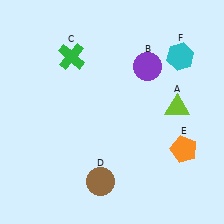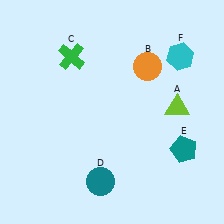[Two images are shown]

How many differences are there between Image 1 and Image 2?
There are 3 differences between the two images.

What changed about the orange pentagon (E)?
In Image 1, E is orange. In Image 2, it changed to teal.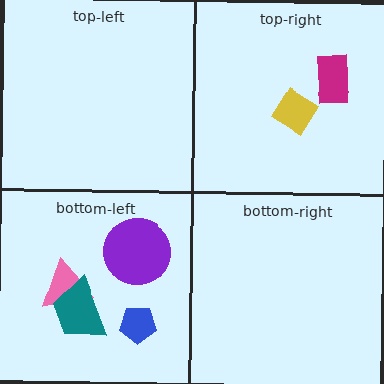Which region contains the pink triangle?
The bottom-left region.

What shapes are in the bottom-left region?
The pink triangle, the purple circle, the teal trapezoid, the blue pentagon.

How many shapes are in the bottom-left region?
4.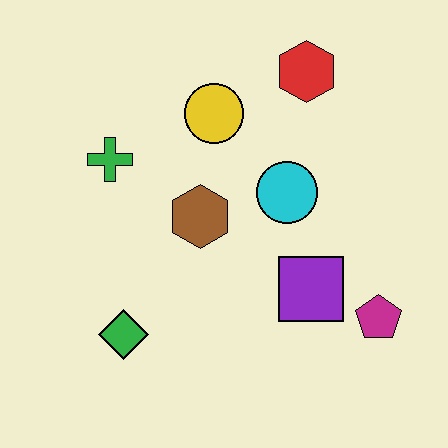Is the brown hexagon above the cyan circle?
No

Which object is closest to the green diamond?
The brown hexagon is closest to the green diamond.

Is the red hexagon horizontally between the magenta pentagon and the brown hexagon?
Yes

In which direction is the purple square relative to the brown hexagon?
The purple square is to the right of the brown hexagon.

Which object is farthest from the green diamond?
The red hexagon is farthest from the green diamond.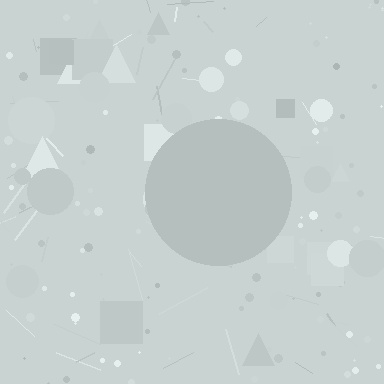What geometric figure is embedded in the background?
A circle is embedded in the background.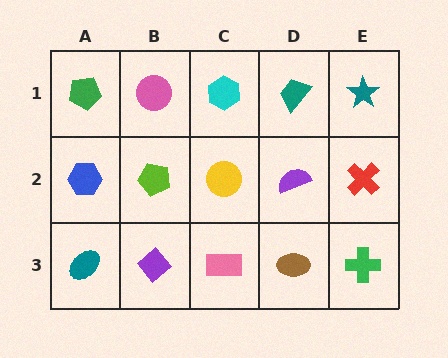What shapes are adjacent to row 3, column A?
A blue hexagon (row 2, column A), a purple diamond (row 3, column B).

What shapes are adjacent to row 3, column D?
A purple semicircle (row 2, column D), a pink rectangle (row 3, column C), a green cross (row 3, column E).